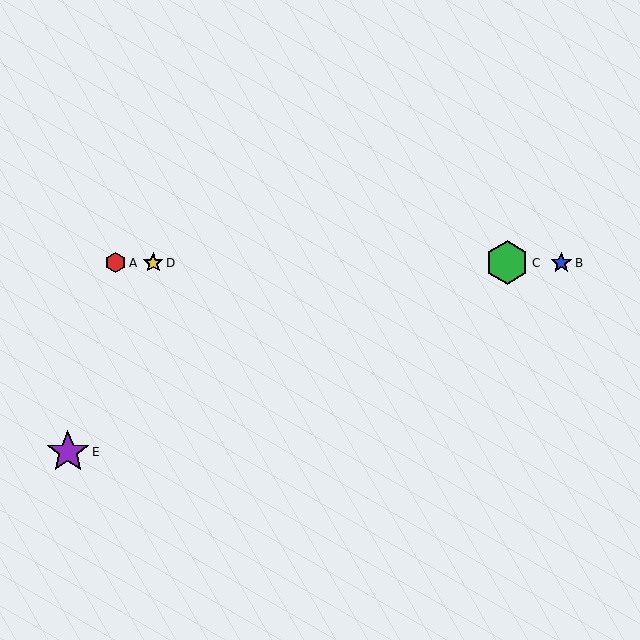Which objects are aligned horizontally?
Objects A, B, C, D are aligned horizontally.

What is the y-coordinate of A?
Object A is at y≈263.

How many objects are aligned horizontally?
4 objects (A, B, C, D) are aligned horizontally.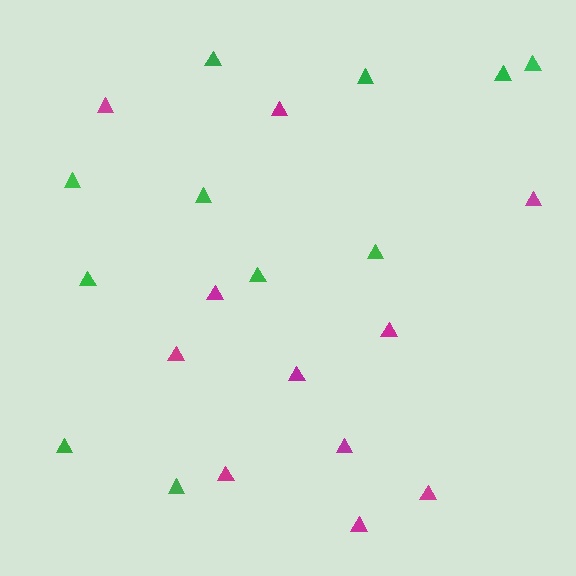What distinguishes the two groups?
There are 2 groups: one group of magenta triangles (11) and one group of green triangles (11).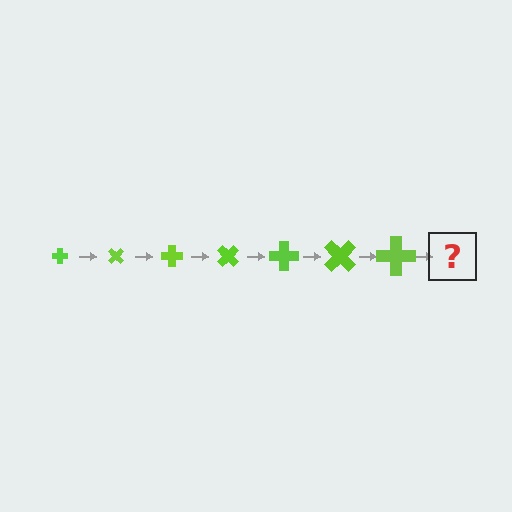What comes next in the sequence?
The next element should be a cross, larger than the previous one and rotated 315 degrees from the start.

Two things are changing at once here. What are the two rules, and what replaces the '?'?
The two rules are that the cross grows larger each step and it rotates 45 degrees each step. The '?' should be a cross, larger than the previous one and rotated 315 degrees from the start.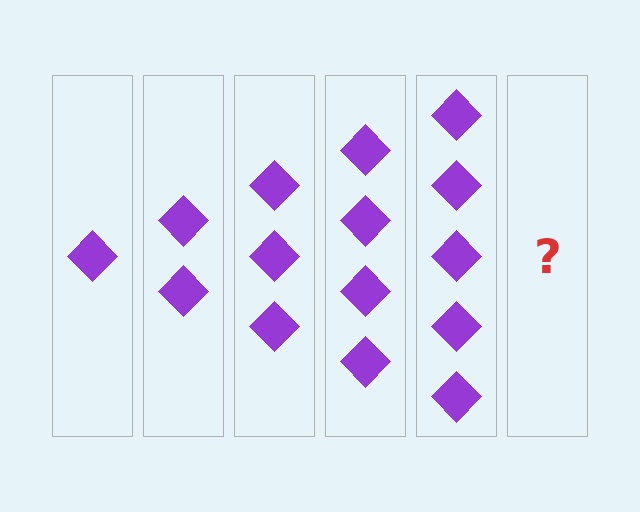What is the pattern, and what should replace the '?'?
The pattern is that each step adds one more diamond. The '?' should be 6 diamonds.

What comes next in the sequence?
The next element should be 6 diamonds.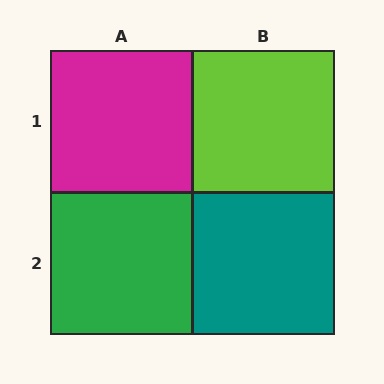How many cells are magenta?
1 cell is magenta.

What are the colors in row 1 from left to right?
Magenta, lime.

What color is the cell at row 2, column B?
Teal.